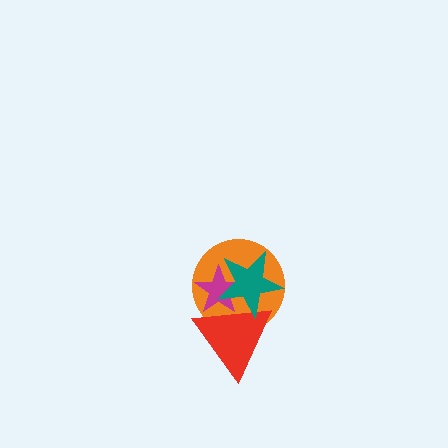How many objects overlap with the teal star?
3 objects overlap with the teal star.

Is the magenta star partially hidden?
Yes, it is partially covered by another shape.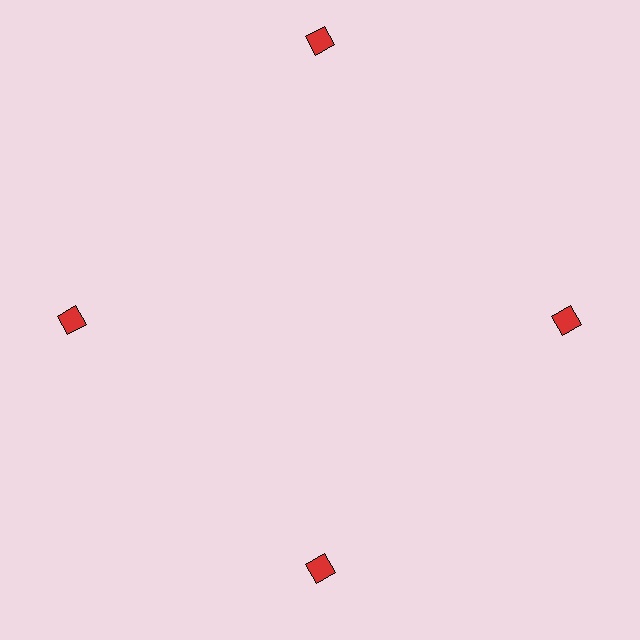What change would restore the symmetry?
The symmetry would be restored by moving it inward, back onto the ring so that all 4 squares sit at equal angles and equal distance from the center.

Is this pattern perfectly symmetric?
No. The 4 red squares are arranged in a ring, but one element near the 12 o'clock position is pushed outward from the center, breaking the 4-fold rotational symmetry.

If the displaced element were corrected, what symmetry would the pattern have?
It would have 4-fold rotational symmetry — the pattern would map onto itself every 90 degrees.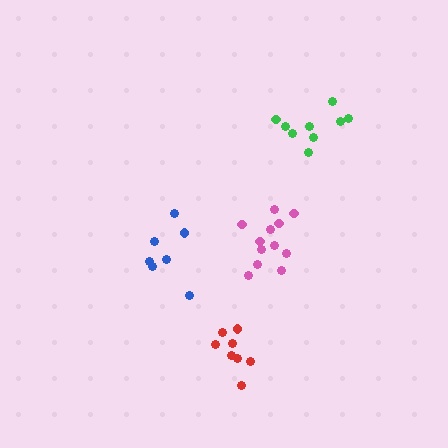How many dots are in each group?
Group 1: 7 dots, Group 2: 8 dots, Group 3: 9 dots, Group 4: 12 dots (36 total).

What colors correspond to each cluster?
The clusters are colored: blue, red, green, pink.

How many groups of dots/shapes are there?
There are 4 groups.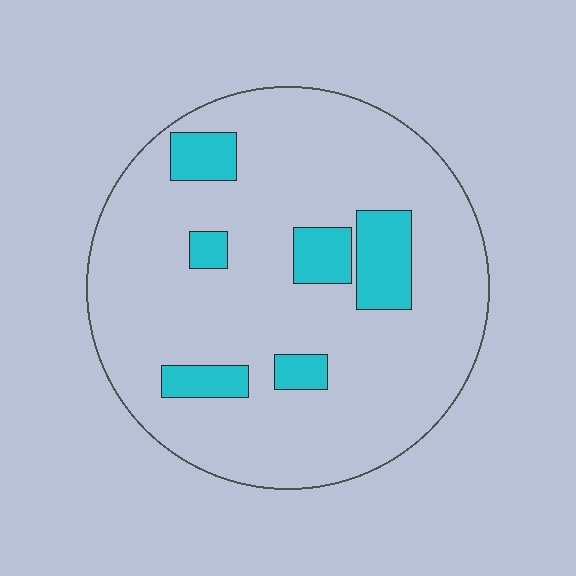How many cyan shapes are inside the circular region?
6.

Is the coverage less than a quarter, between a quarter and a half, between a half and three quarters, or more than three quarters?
Less than a quarter.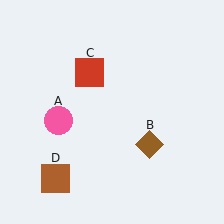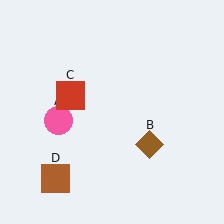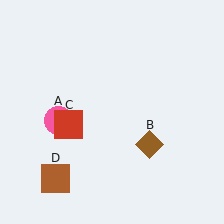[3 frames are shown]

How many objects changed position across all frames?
1 object changed position: red square (object C).